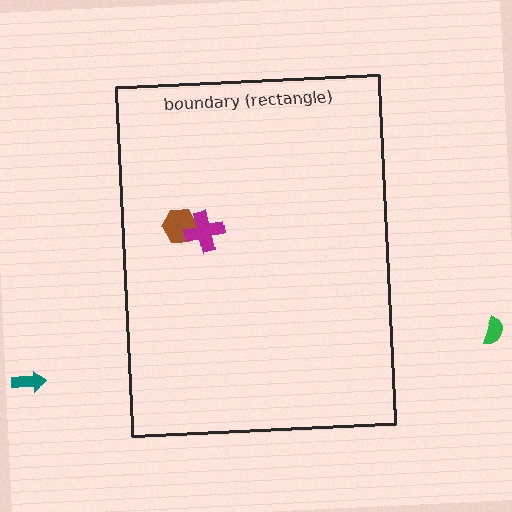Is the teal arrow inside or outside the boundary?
Outside.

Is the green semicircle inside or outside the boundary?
Outside.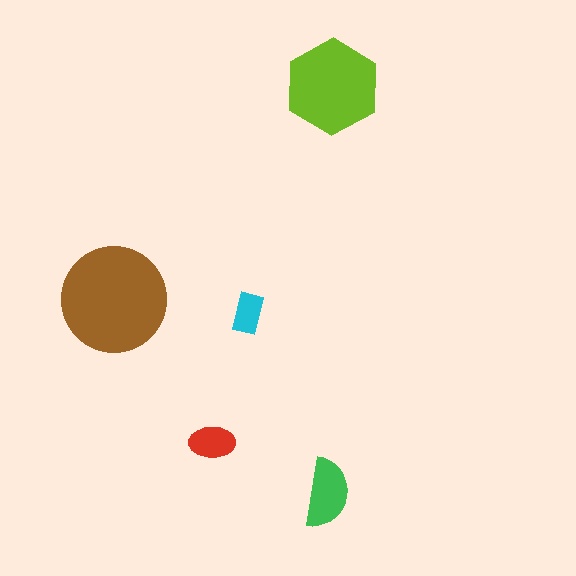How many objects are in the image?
There are 5 objects in the image.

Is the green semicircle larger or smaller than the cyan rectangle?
Larger.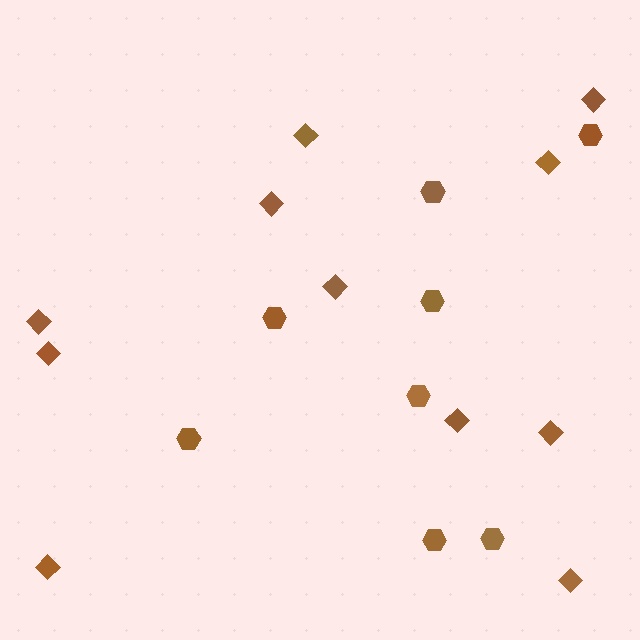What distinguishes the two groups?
There are 2 groups: one group of diamonds (11) and one group of hexagons (8).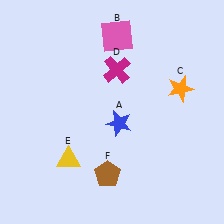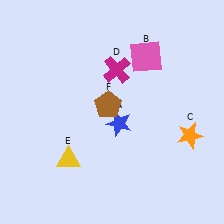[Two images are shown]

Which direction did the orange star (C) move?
The orange star (C) moved down.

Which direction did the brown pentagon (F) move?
The brown pentagon (F) moved up.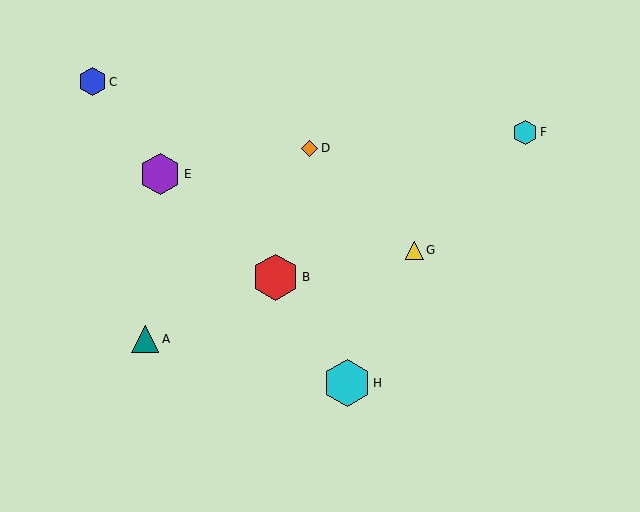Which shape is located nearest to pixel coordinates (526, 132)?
The cyan hexagon (labeled F) at (525, 132) is nearest to that location.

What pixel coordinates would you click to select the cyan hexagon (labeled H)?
Click at (347, 383) to select the cyan hexagon H.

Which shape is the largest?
The cyan hexagon (labeled H) is the largest.